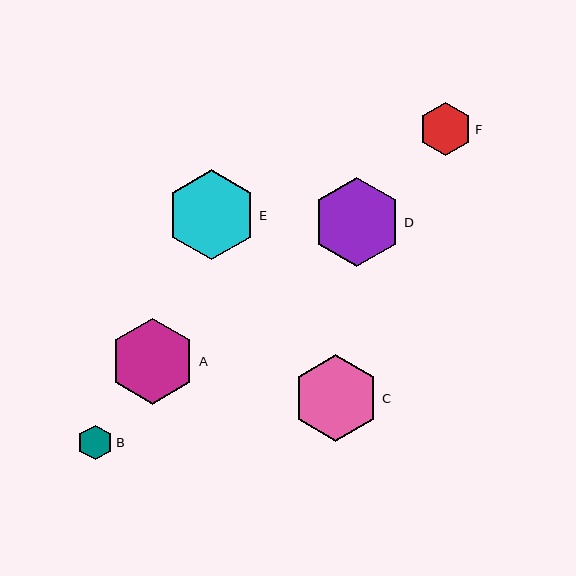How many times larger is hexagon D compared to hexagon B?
Hexagon D is approximately 2.5 times the size of hexagon B.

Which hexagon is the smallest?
Hexagon B is the smallest with a size of approximately 35 pixels.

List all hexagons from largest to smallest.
From largest to smallest: E, D, C, A, F, B.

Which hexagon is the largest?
Hexagon E is the largest with a size of approximately 90 pixels.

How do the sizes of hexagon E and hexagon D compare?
Hexagon E and hexagon D are approximately the same size.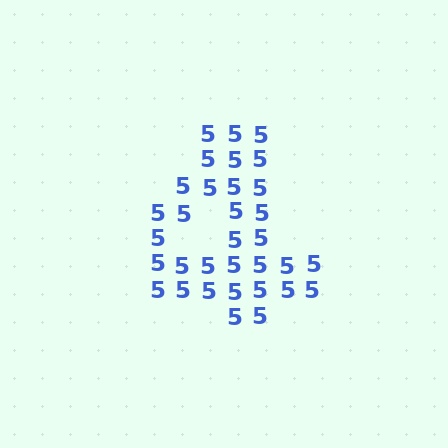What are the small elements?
The small elements are digit 5's.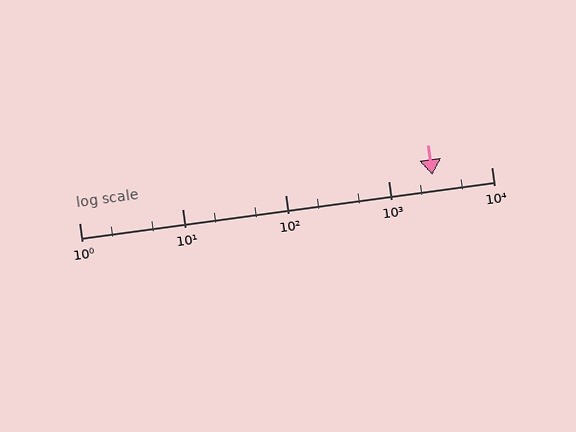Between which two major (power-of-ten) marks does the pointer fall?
The pointer is between 1000 and 10000.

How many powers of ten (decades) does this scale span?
The scale spans 4 decades, from 1 to 10000.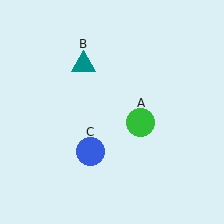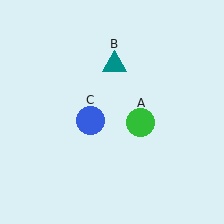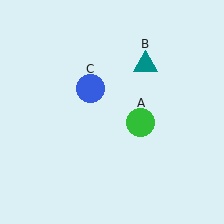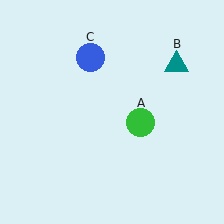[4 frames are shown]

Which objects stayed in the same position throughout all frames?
Green circle (object A) remained stationary.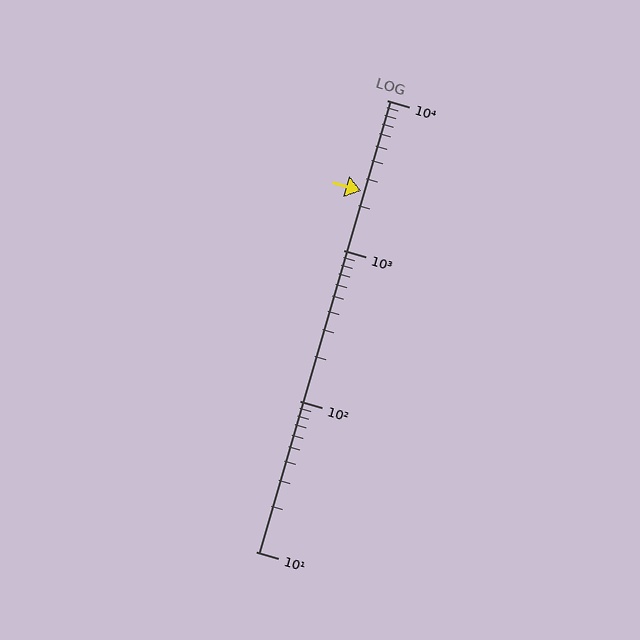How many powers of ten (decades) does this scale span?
The scale spans 3 decades, from 10 to 10000.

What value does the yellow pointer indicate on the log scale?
The pointer indicates approximately 2500.